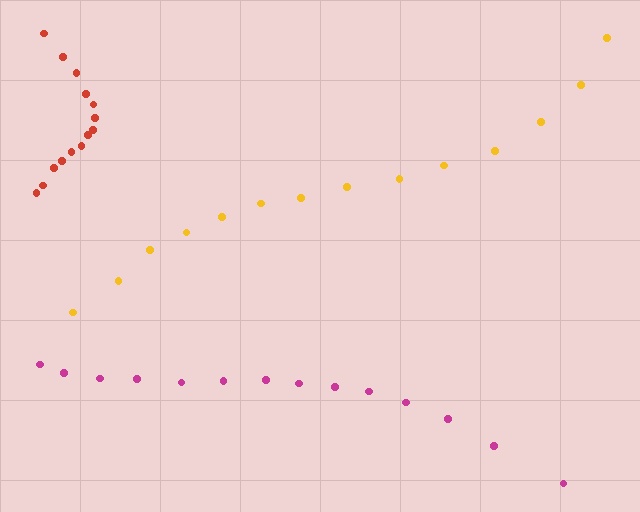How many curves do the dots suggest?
There are 3 distinct paths.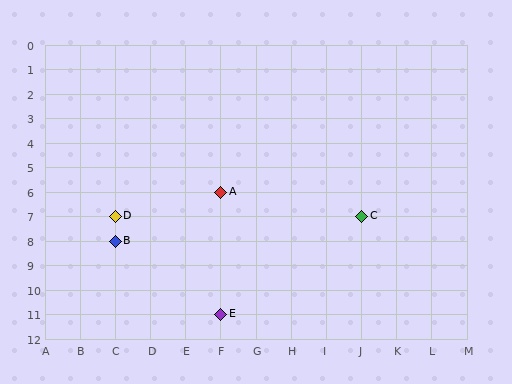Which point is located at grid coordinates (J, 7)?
Point C is at (J, 7).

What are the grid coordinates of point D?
Point D is at grid coordinates (C, 7).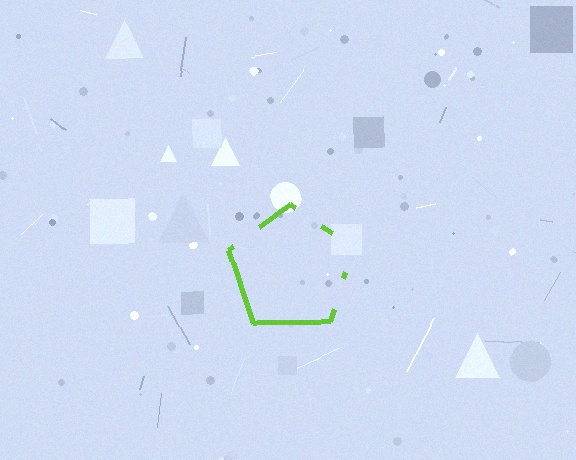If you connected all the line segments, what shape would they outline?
They would outline a pentagon.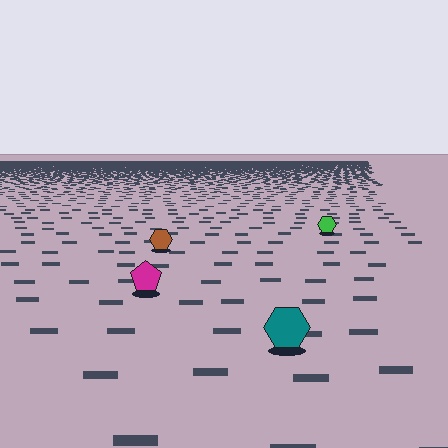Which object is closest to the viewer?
The teal hexagon is closest. The texture marks near it are larger and more spread out.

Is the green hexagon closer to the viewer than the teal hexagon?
No. The teal hexagon is closer — you can tell from the texture gradient: the ground texture is coarser near it.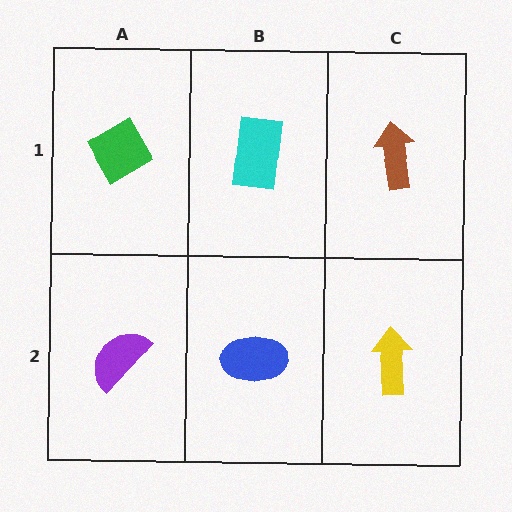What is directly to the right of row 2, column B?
A yellow arrow.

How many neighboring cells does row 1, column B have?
3.